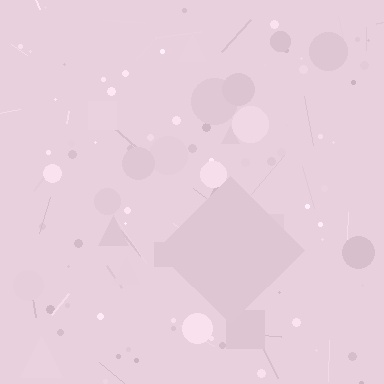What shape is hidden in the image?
A diamond is hidden in the image.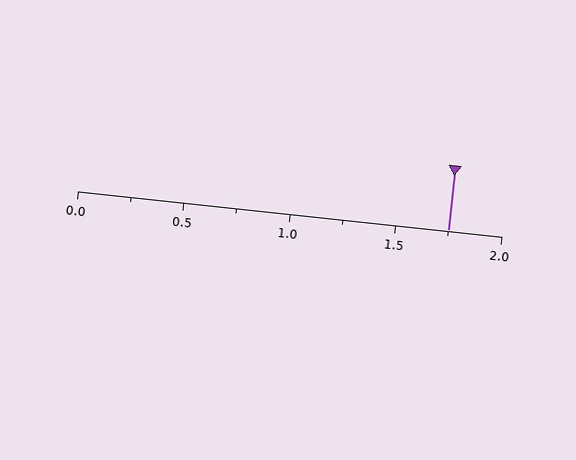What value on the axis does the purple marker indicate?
The marker indicates approximately 1.75.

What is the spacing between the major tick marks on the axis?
The major ticks are spaced 0.5 apart.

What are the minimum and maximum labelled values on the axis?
The axis runs from 0.0 to 2.0.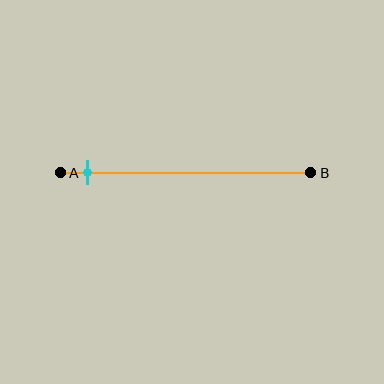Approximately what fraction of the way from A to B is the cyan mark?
The cyan mark is approximately 10% of the way from A to B.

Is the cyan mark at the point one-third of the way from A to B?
No, the mark is at about 10% from A, not at the 33% one-third point.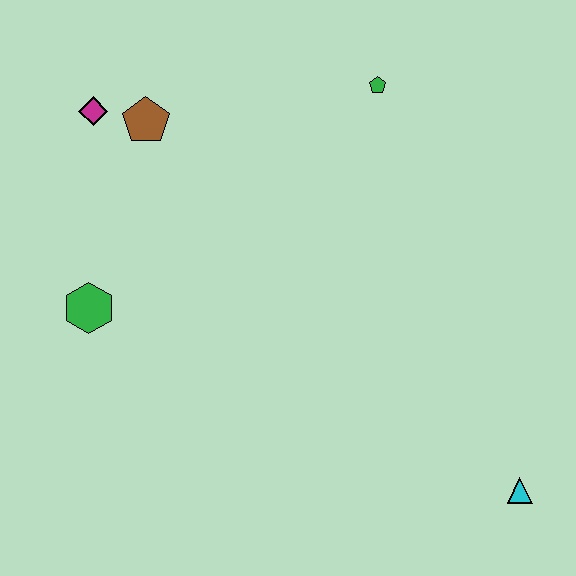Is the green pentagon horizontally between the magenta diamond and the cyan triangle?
Yes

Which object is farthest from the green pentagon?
The cyan triangle is farthest from the green pentagon.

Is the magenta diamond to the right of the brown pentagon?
No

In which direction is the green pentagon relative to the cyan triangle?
The green pentagon is above the cyan triangle.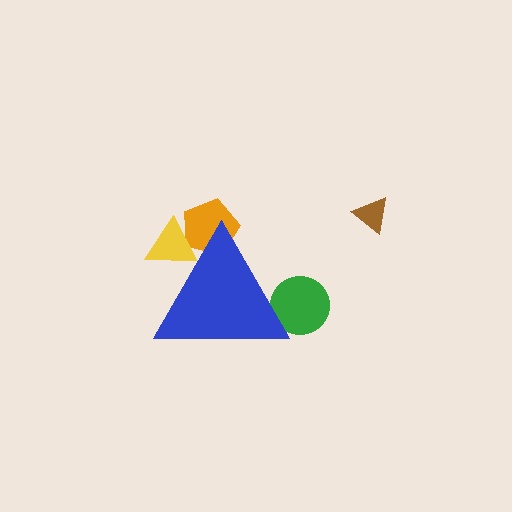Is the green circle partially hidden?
Yes, the green circle is partially hidden behind the blue triangle.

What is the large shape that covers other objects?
A blue triangle.